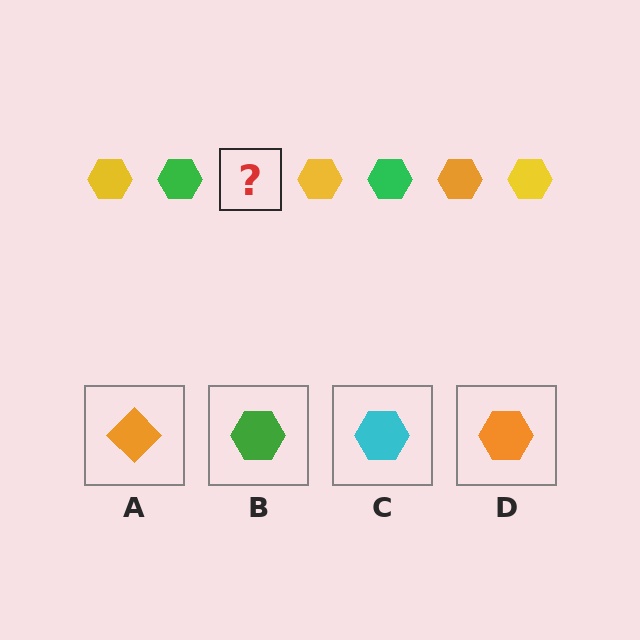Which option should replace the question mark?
Option D.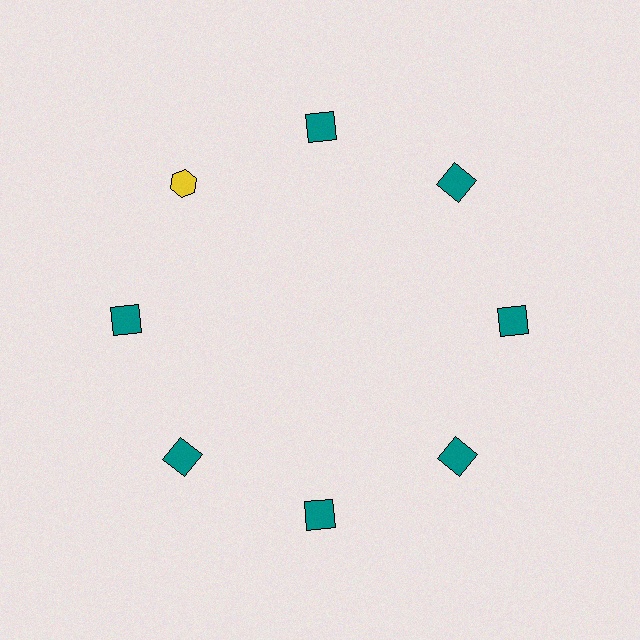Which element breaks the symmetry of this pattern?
The yellow hexagon at roughly the 10 o'clock position breaks the symmetry. All other shapes are teal squares.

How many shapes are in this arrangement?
There are 8 shapes arranged in a ring pattern.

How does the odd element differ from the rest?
It differs in both color (yellow instead of teal) and shape (hexagon instead of square).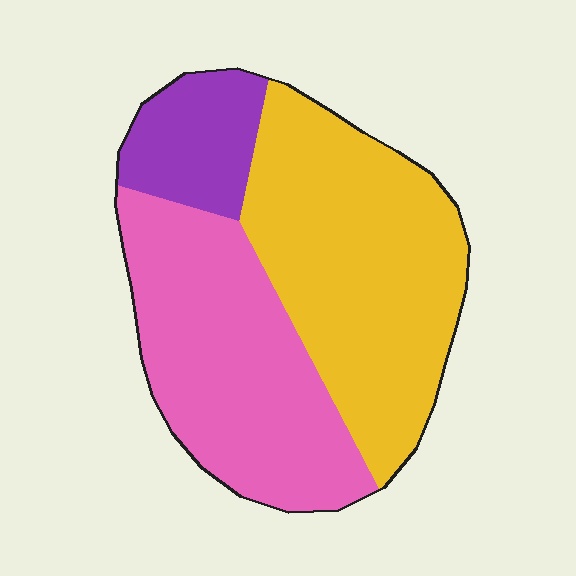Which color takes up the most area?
Yellow, at roughly 45%.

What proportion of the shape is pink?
Pink covers about 40% of the shape.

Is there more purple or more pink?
Pink.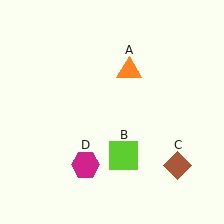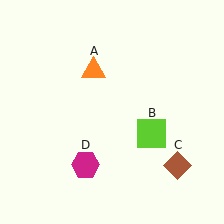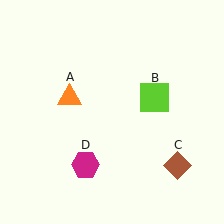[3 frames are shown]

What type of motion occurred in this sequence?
The orange triangle (object A), lime square (object B) rotated counterclockwise around the center of the scene.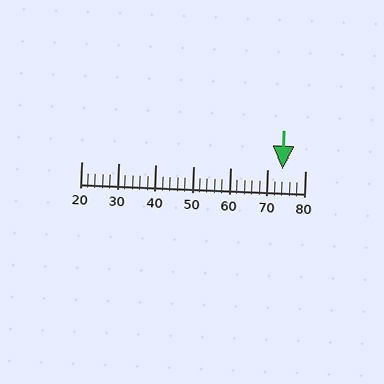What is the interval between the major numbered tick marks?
The major tick marks are spaced 10 units apart.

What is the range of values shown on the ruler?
The ruler shows values from 20 to 80.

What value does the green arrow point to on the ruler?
The green arrow points to approximately 74.